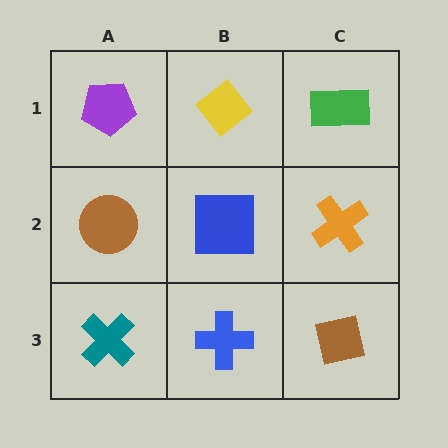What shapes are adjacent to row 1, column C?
An orange cross (row 2, column C), a yellow diamond (row 1, column B).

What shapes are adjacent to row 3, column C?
An orange cross (row 2, column C), a blue cross (row 3, column B).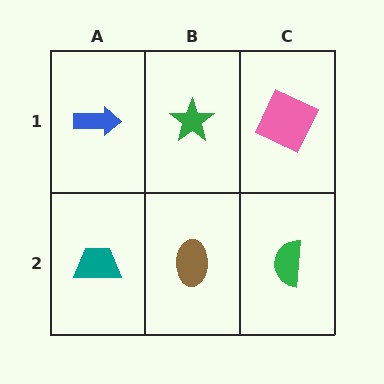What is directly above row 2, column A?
A blue arrow.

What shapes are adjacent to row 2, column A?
A blue arrow (row 1, column A), a brown ellipse (row 2, column B).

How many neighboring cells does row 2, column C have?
2.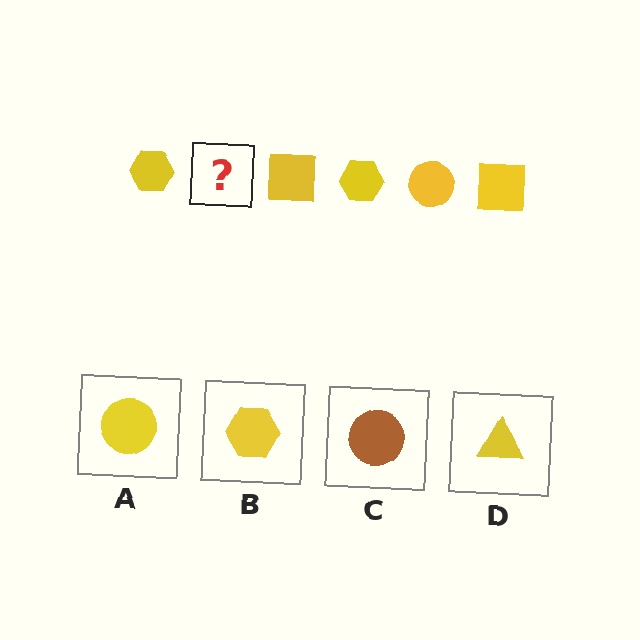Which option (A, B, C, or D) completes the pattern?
A.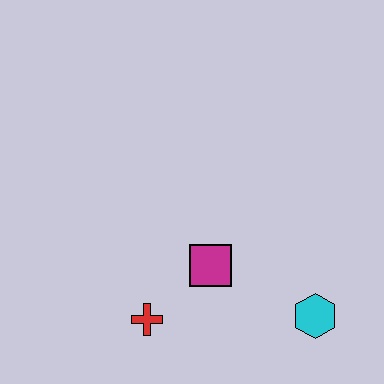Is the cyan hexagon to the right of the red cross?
Yes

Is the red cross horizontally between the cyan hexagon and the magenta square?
No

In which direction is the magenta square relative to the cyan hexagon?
The magenta square is to the left of the cyan hexagon.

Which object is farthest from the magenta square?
The cyan hexagon is farthest from the magenta square.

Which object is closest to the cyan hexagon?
The magenta square is closest to the cyan hexagon.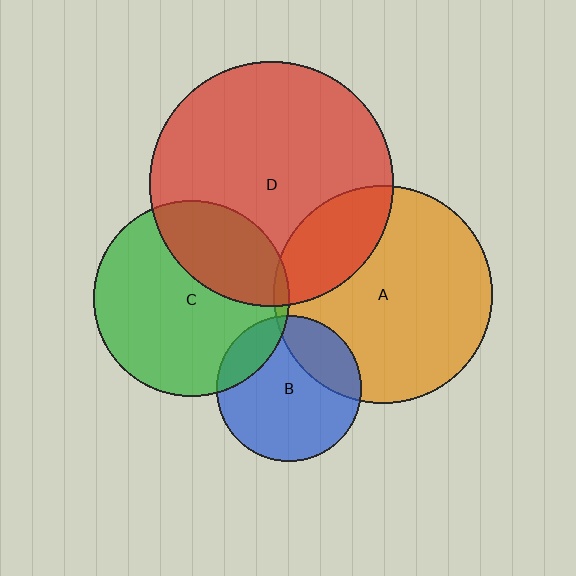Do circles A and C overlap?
Yes.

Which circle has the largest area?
Circle D (red).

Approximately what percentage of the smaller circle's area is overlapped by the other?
Approximately 5%.